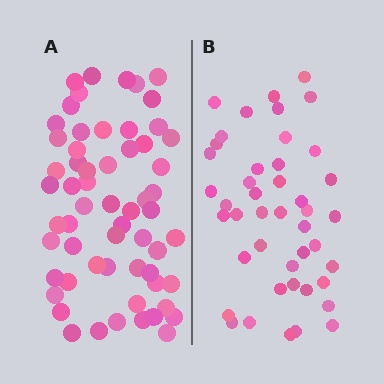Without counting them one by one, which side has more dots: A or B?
Region A (the left region) has more dots.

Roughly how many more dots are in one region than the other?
Region A has approximately 15 more dots than region B.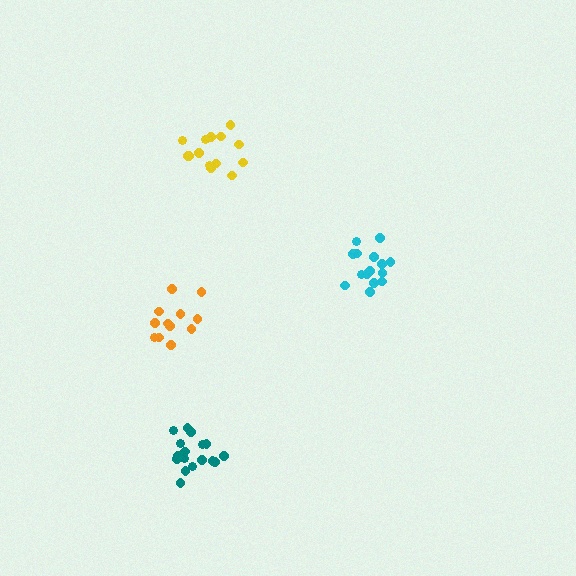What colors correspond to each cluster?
The clusters are colored: orange, yellow, cyan, teal.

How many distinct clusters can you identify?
There are 4 distinct clusters.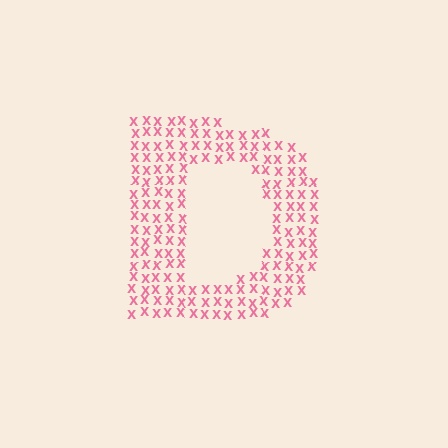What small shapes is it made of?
It is made of small letter X's.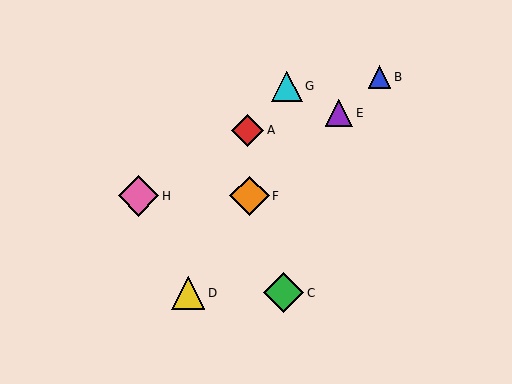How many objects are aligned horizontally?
2 objects (F, H) are aligned horizontally.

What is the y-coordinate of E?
Object E is at y≈113.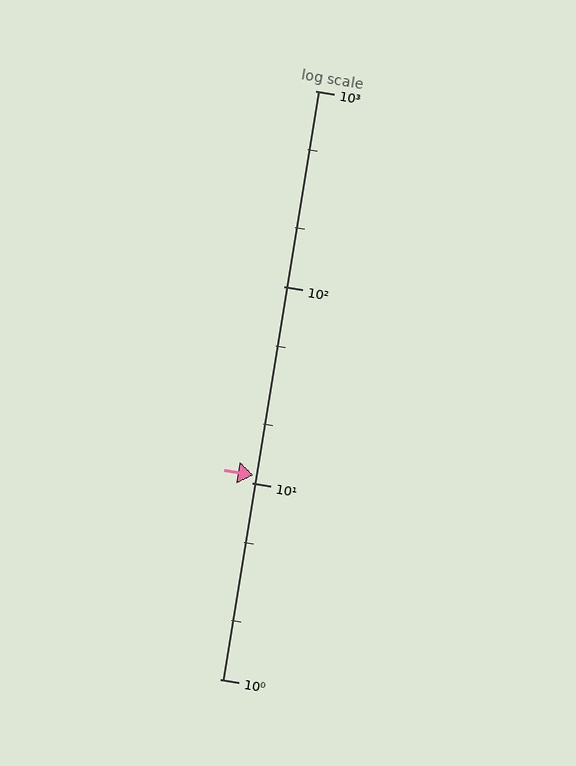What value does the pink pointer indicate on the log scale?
The pointer indicates approximately 11.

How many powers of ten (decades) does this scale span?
The scale spans 3 decades, from 1 to 1000.